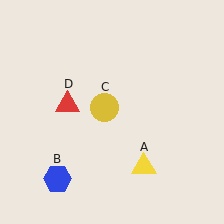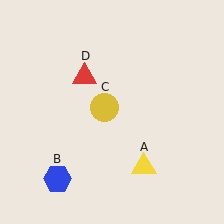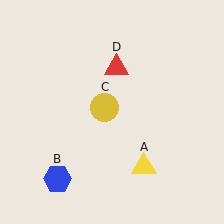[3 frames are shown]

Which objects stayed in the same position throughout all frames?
Yellow triangle (object A) and blue hexagon (object B) and yellow circle (object C) remained stationary.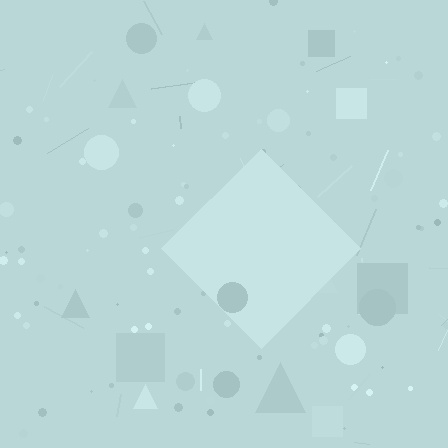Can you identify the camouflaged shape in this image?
The camouflaged shape is a diamond.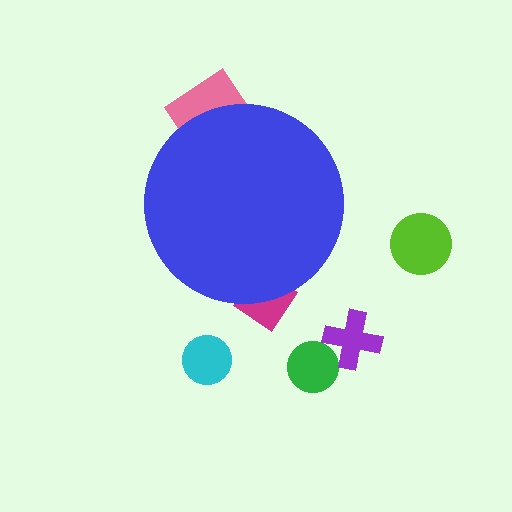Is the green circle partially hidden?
No, the green circle is fully visible.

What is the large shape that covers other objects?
A blue circle.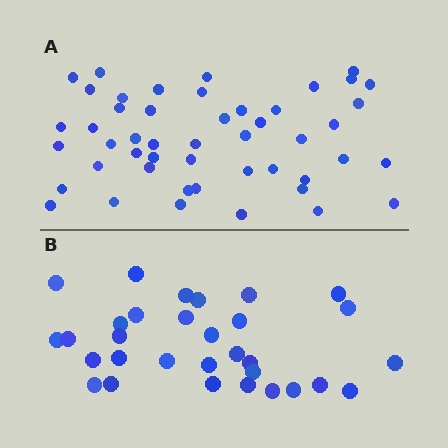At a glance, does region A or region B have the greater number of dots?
Region A (the top region) has more dots.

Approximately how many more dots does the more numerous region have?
Region A has approximately 15 more dots than region B.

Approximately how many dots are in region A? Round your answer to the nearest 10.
About 50 dots. (The exact count is 48, which rounds to 50.)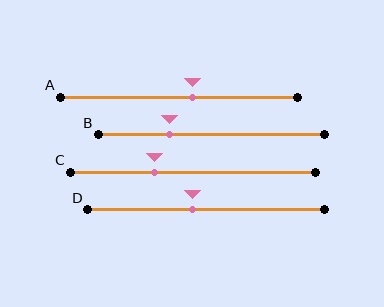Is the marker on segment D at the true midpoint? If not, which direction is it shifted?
No, the marker on segment D is shifted to the left by about 5% of the segment length.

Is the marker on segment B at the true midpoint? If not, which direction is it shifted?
No, the marker on segment B is shifted to the left by about 18% of the segment length.